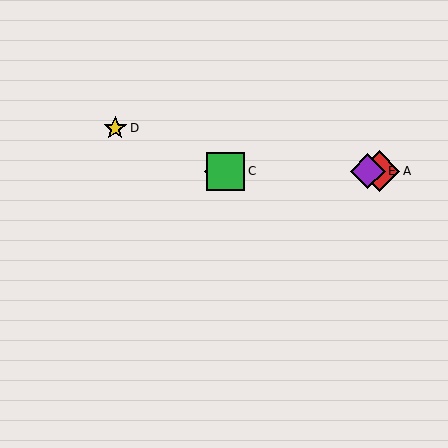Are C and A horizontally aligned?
Yes, both are at y≈171.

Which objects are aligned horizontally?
Objects A, B, C, E are aligned horizontally.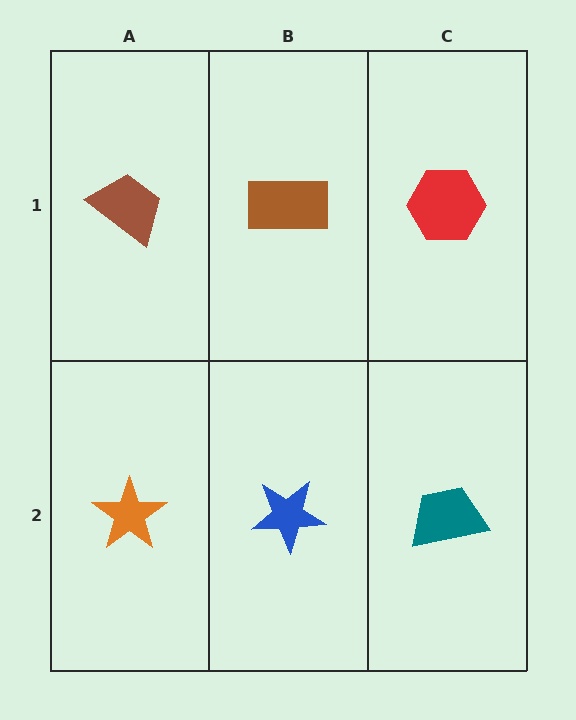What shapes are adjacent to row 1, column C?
A teal trapezoid (row 2, column C), a brown rectangle (row 1, column B).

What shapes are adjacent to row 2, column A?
A brown trapezoid (row 1, column A), a blue star (row 2, column B).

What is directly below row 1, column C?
A teal trapezoid.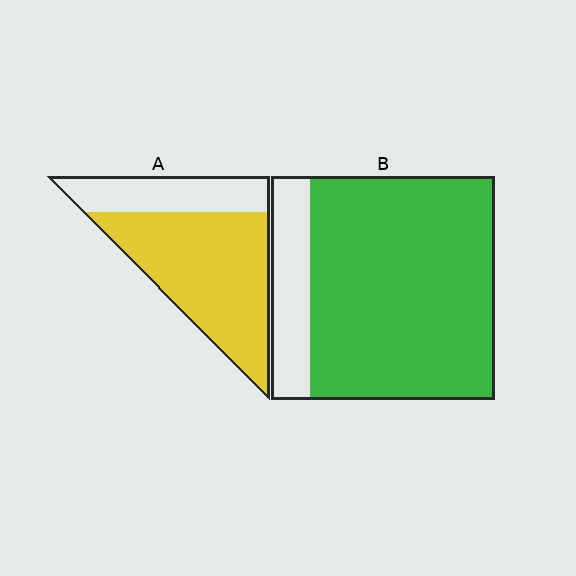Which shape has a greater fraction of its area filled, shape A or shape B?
Shape B.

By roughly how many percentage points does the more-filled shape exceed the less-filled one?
By roughly 10 percentage points (B over A).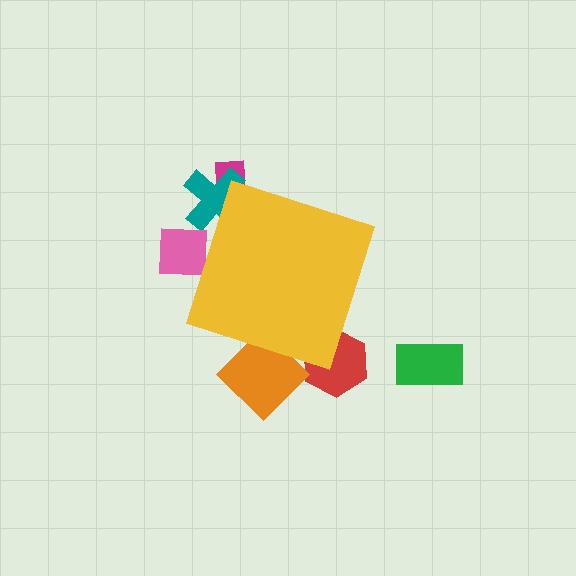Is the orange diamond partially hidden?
Yes, the orange diamond is partially hidden behind the yellow diamond.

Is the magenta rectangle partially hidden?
Yes, the magenta rectangle is partially hidden behind the yellow diamond.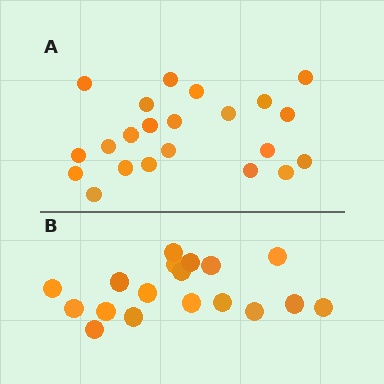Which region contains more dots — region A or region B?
Region A (the top region) has more dots.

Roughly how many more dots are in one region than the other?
Region A has about 4 more dots than region B.